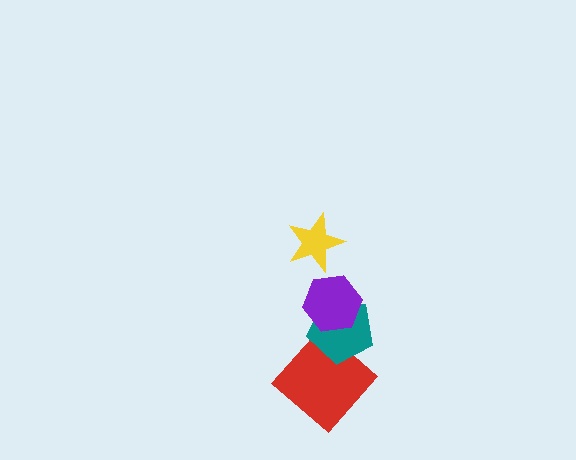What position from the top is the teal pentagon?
The teal pentagon is 3rd from the top.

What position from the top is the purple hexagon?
The purple hexagon is 2nd from the top.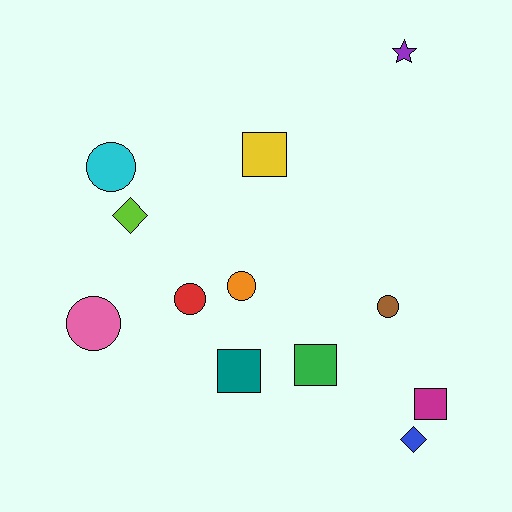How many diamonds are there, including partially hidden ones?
There are 2 diamonds.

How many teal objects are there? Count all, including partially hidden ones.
There is 1 teal object.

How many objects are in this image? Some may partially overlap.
There are 12 objects.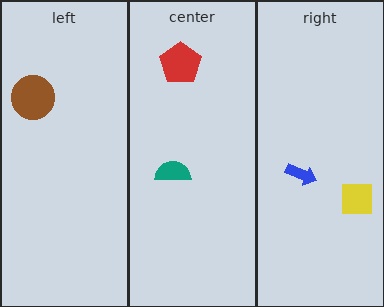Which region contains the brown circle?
The left region.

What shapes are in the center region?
The red pentagon, the teal semicircle.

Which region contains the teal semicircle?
The center region.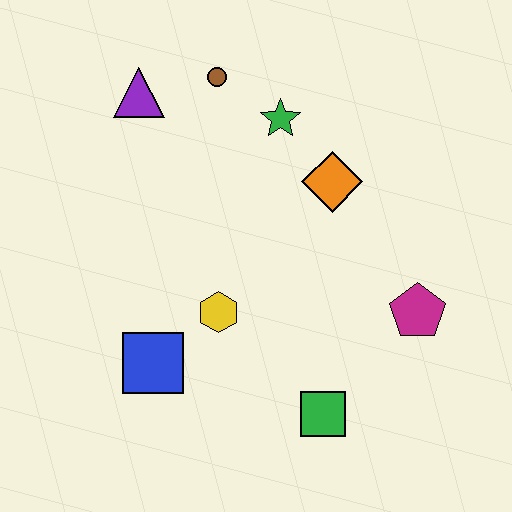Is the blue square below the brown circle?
Yes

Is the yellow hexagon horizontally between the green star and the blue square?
Yes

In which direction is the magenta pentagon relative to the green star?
The magenta pentagon is below the green star.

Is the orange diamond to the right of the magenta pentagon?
No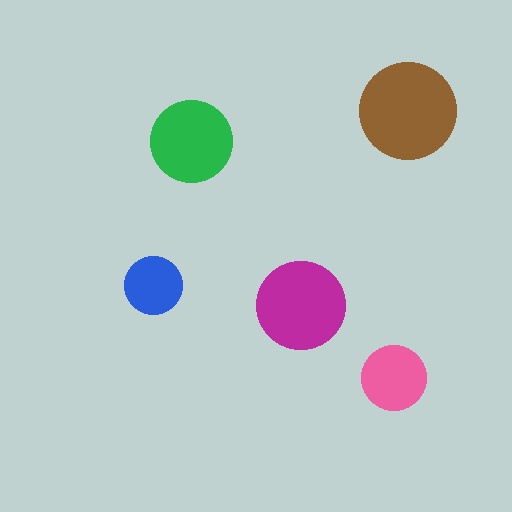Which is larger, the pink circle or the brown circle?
The brown one.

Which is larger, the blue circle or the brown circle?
The brown one.